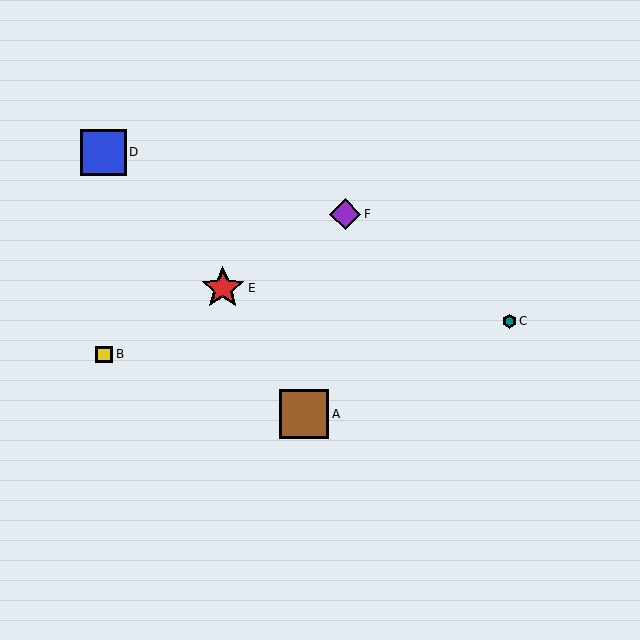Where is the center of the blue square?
The center of the blue square is at (103, 152).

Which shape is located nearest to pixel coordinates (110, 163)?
The blue square (labeled D) at (103, 152) is nearest to that location.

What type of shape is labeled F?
Shape F is a purple diamond.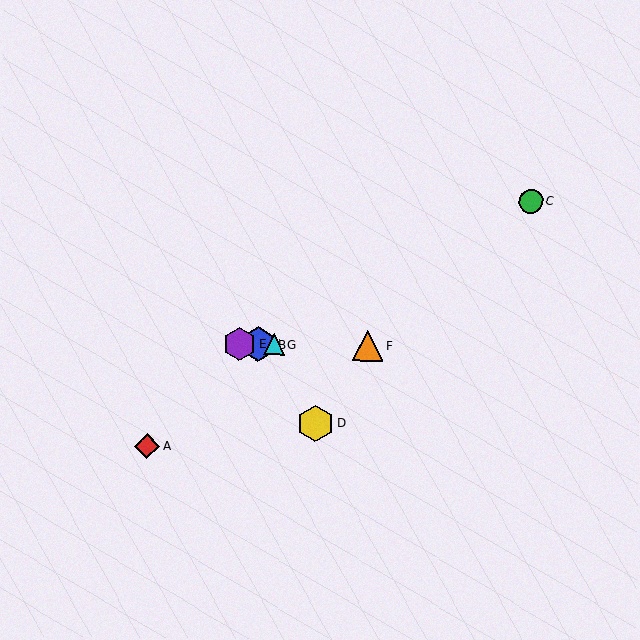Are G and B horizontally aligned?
Yes, both are at y≈344.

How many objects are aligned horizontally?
4 objects (B, E, F, G) are aligned horizontally.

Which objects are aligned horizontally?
Objects B, E, F, G are aligned horizontally.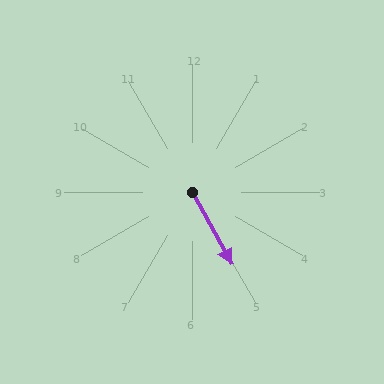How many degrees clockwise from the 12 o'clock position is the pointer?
Approximately 151 degrees.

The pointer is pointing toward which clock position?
Roughly 5 o'clock.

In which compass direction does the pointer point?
Southeast.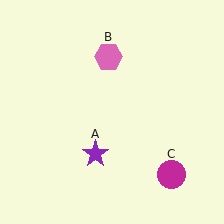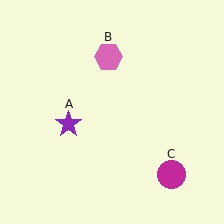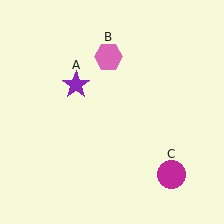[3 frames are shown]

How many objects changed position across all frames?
1 object changed position: purple star (object A).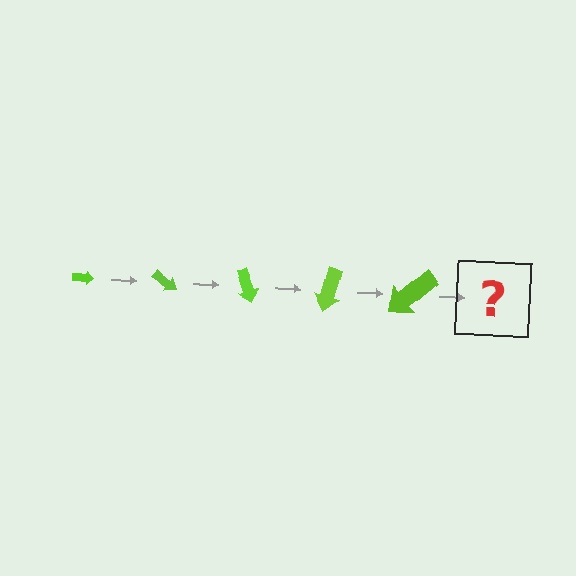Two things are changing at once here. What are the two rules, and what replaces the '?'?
The two rules are that the arrow grows larger each step and it rotates 35 degrees each step. The '?' should be an arrow, larger than the previous one and rotated 175 degrees from the start.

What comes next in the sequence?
The next element should be an arrow, larger than the previous one and rotated 175 degrees from the start.